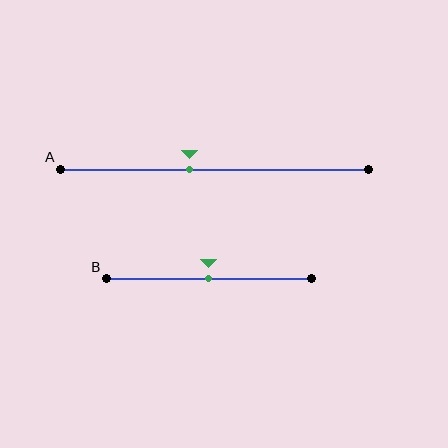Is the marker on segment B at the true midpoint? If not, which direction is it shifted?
Yes, the marker on segment B is at the true midpoint.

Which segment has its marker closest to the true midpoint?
Segment B has its marker closest to the true midpoint.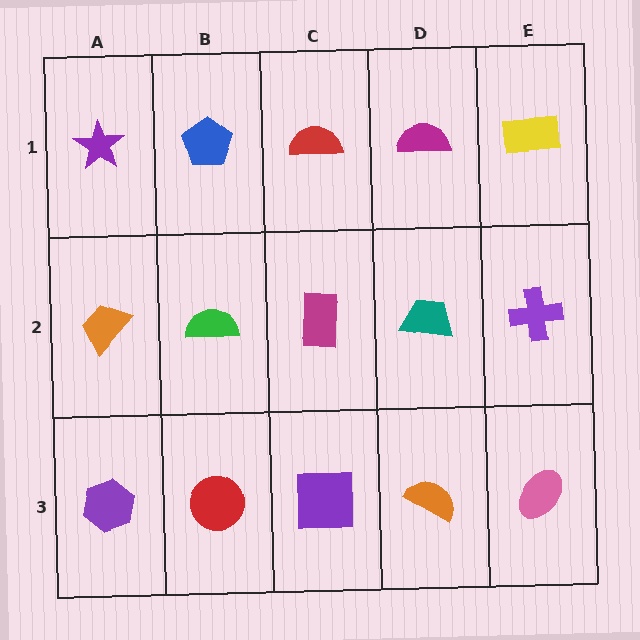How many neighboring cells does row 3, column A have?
2.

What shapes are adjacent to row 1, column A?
An orange trapezoid (row 2, column A), a blue pentagon (row 1, column B).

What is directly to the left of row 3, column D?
A purple square.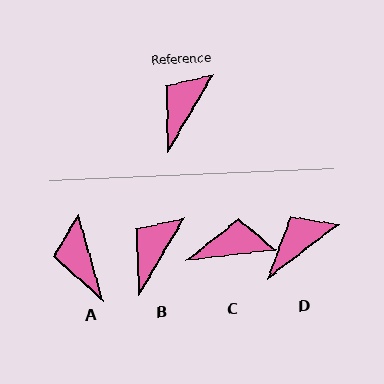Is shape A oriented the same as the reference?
No, it is off by about 46 degrees.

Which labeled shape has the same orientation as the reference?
B.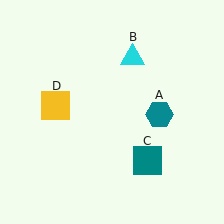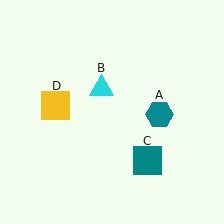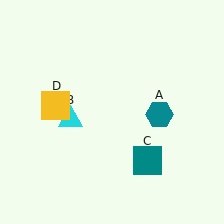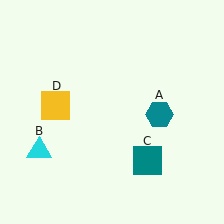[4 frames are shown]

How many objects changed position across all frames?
1 object changed position: cyan triangle (object B).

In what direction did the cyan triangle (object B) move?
The cyan triangle (object B) moved down and to the left.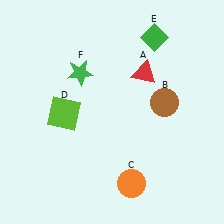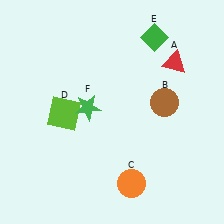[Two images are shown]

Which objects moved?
The objects that moved are: the red triangle (A), the green star (F).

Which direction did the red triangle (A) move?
The red triangle (A) moved right.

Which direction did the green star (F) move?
The green star (F) moved down.